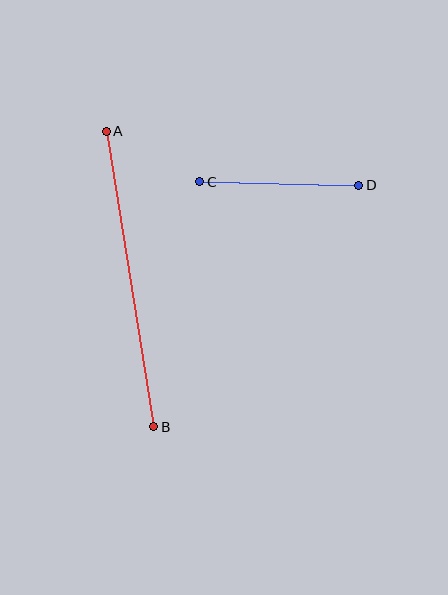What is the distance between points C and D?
The distance is approximately 159 pixels.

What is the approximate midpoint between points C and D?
The midpoint is at approximately (279, 183) pixels.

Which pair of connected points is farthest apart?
Points A and B are farthest apart.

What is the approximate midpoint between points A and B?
The midpoint is at approximately (130, 279) pixels.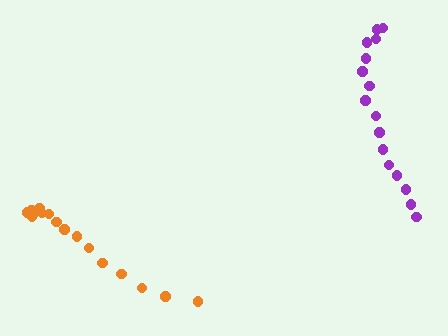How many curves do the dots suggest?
There are 2 distinct paths.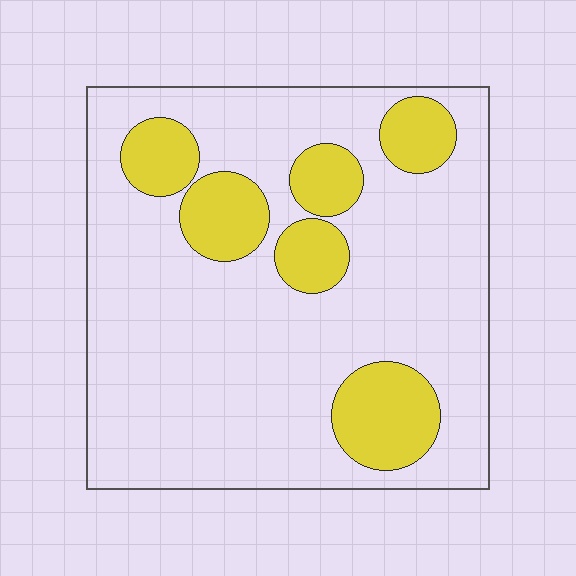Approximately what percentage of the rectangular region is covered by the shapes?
Approximately 20%.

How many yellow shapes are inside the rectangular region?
6.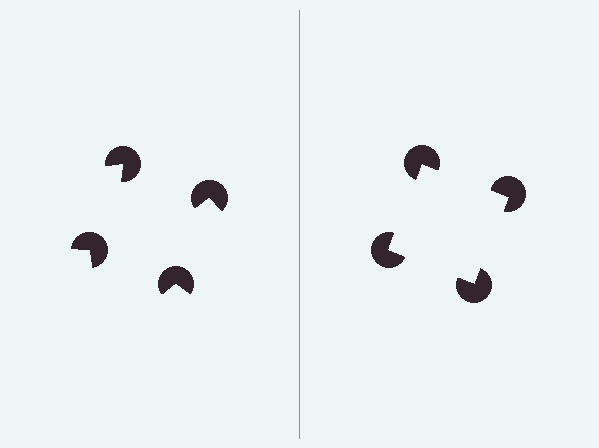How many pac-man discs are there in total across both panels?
8 — 4 on each side.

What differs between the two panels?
The pac-man discs are positioned identically on both sides; only the wedge orientations differ. On the right they align to a square; on the left they are misaligned.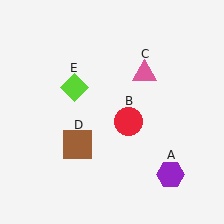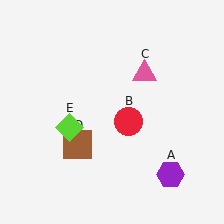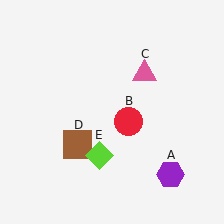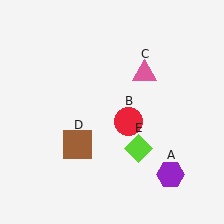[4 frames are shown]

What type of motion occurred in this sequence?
The lime diamond (object E) rotated counterclockwise around the center of the scene.